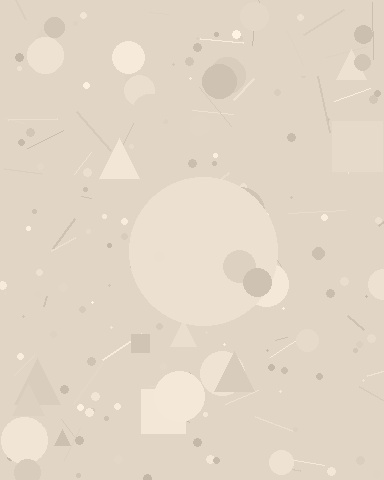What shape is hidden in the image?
A circle is hidden in the image.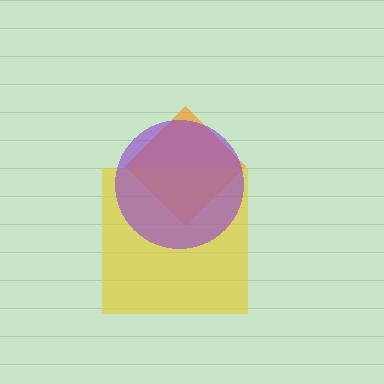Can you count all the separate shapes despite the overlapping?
Yes, there are 3 separate shapes.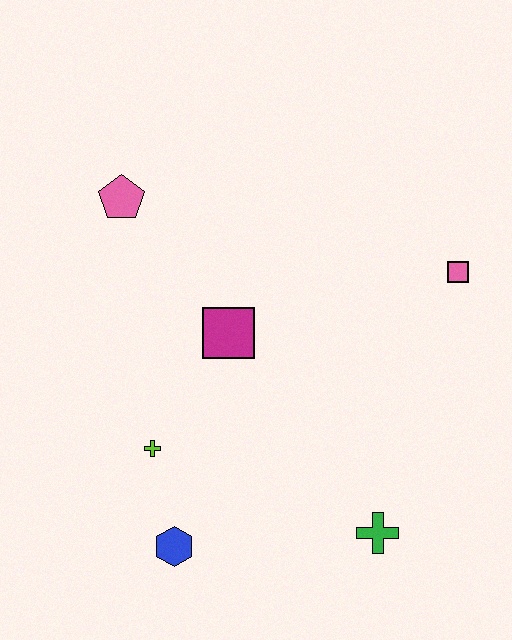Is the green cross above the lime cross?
No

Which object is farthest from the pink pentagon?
The green cross is farthest from the pink pentagon.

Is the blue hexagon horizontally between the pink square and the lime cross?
Yes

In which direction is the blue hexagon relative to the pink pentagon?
The blue hexagon is below the pink pentagon.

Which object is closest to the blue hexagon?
The lime cross is closest to the blue hexagon.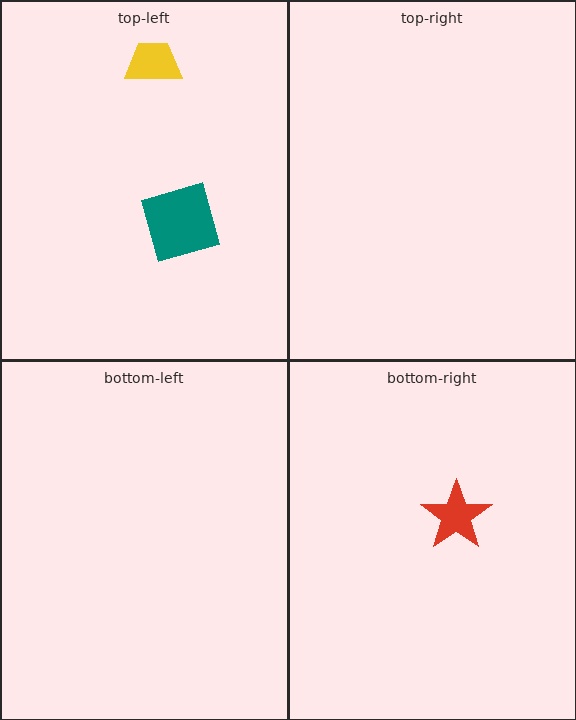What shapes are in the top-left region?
The yellow trapezoid, the teal diamond.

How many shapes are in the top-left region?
2.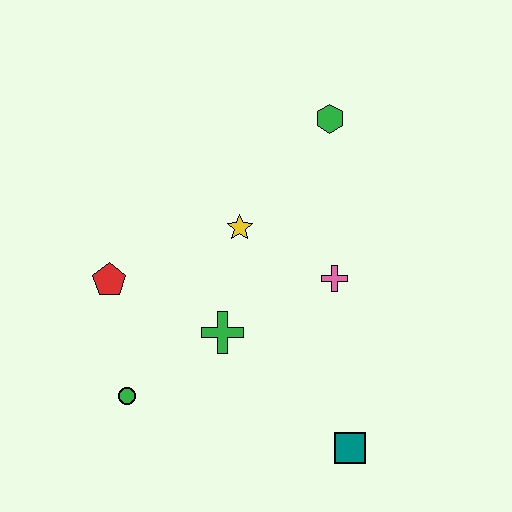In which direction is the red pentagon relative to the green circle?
The red pentagon is above the green circle.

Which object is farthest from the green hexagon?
The green circle is farthest from the green hexagon.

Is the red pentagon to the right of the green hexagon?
No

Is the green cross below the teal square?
No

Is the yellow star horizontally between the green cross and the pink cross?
Yes